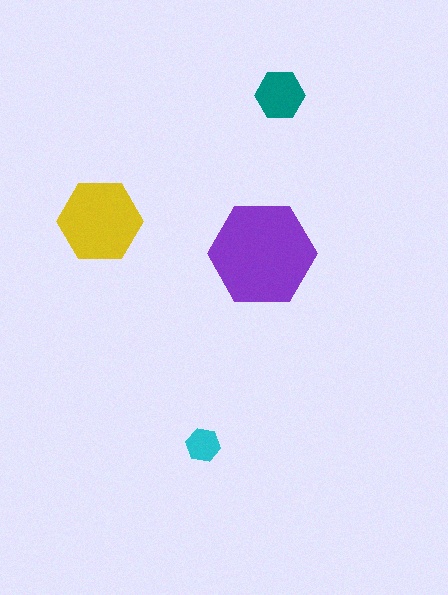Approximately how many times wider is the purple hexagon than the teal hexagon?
About 2 times wider.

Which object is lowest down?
The cyan hexagon is bottommost.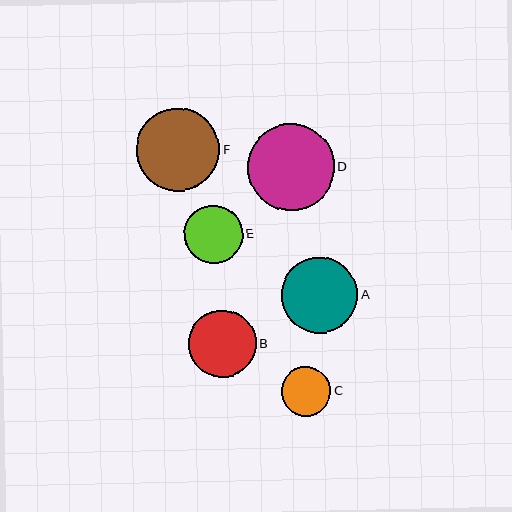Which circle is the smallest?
Circle C is the smallest with a size of approximately 50 pixels.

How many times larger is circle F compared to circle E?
Circle F is approximately 1.4 times the size of circle E.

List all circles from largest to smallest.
From largest to smallest: D, F, A, B, E, C.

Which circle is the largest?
Circle D is the largest with a size of approximately 87 pixels.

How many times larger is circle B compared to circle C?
Circle B is approximately 1.4 times the size of circle C.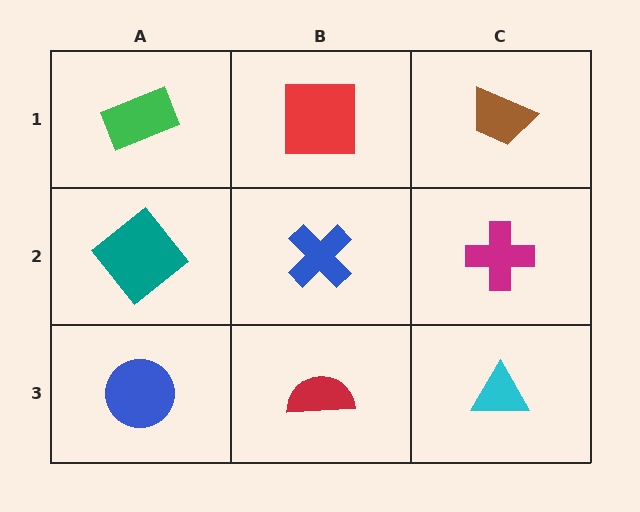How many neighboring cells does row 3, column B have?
3.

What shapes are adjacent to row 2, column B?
A red square (row 1, column B), a red semicircle (row 3, column B), a teal diamond (row 2, column A), a magenta cross (row 2, column C).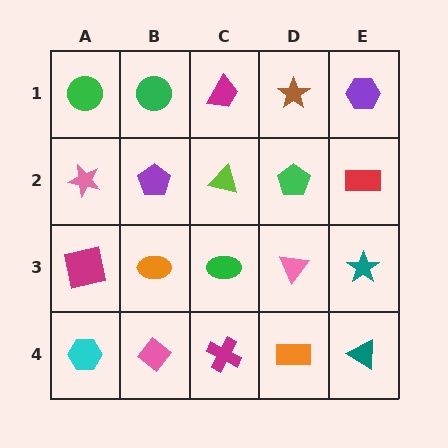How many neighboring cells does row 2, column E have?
3.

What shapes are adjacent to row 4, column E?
A teal star (row 3, column E), an orange rectangle (row 4, column D).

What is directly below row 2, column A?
A magenta square.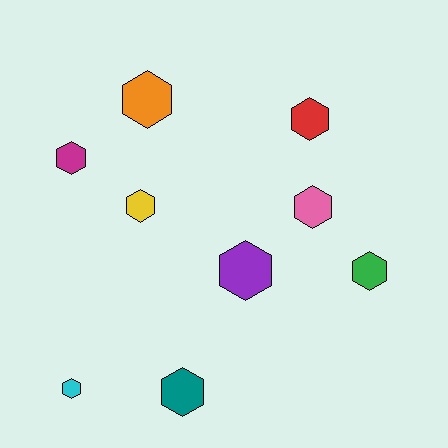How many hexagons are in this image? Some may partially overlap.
There are 9 hexagons.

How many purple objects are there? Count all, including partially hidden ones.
There is 1 purple object.